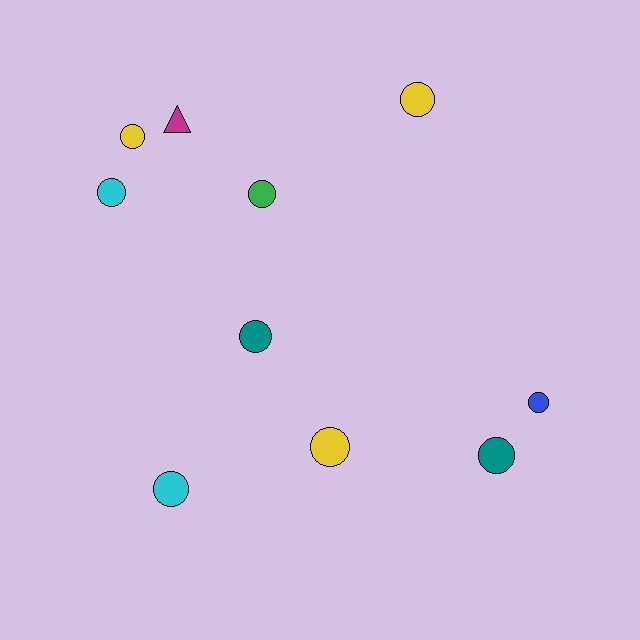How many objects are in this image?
There are 10 objects.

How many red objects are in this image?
There are no red objects.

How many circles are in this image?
There are 9 circles.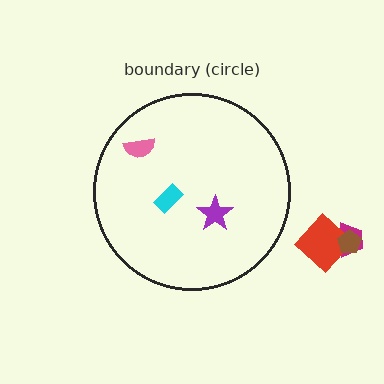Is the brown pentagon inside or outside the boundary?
Outside.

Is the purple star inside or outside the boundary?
Inside.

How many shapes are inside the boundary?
3 inside, 3 outside.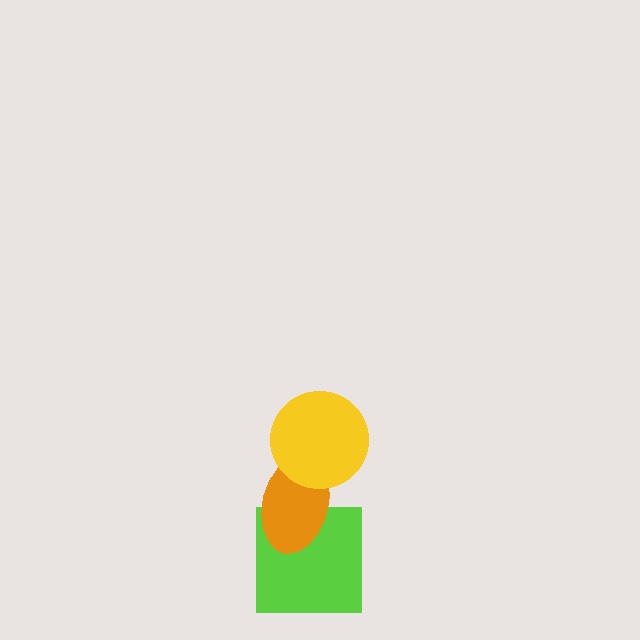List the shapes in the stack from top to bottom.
From top to bottom: the yellow circle, the orange ellipse, the lime square.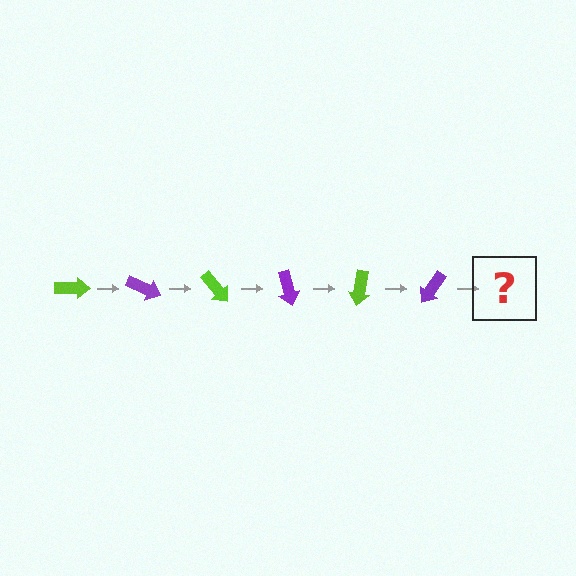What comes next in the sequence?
The next element should be a lime arrow, rotated 150 degrees from the start.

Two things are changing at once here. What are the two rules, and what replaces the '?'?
The two rules are that it rotates 25 degrees each step and the color cycles through lime and purple. The '?' should be a lime arrow, rotated 150 degrees from the start.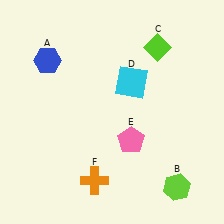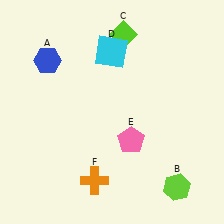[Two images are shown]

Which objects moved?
The objects that moved are: the lime diamond (C), the cyan square (D).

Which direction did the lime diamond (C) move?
The lime diamond (C) moved left.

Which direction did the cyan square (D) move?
The cyan square (D) moved up.